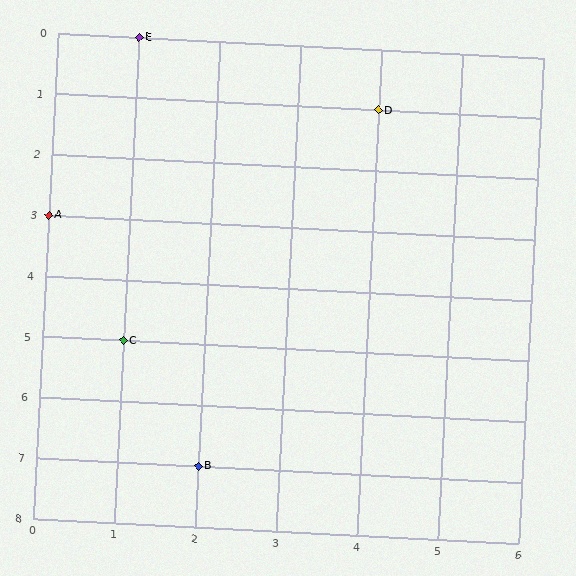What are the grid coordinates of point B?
Point B is at grid coordinates (2, 7).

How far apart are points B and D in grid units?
Points B and D are 2 columns and 6 rows apart (about 6.3 grid units diagonally).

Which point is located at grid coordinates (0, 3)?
Point A is at (0, 3).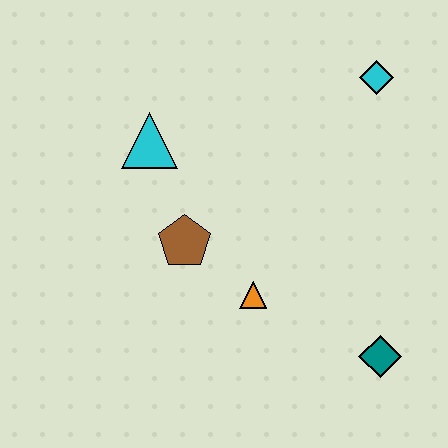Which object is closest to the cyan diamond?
The cyan triangle is closest to the cyan diamond.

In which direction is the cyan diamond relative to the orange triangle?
The cyan diamond is above the orange triangle.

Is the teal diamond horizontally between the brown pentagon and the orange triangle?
No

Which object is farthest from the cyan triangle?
The teal diamond is farthest from the cyan triangle.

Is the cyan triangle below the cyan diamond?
Yes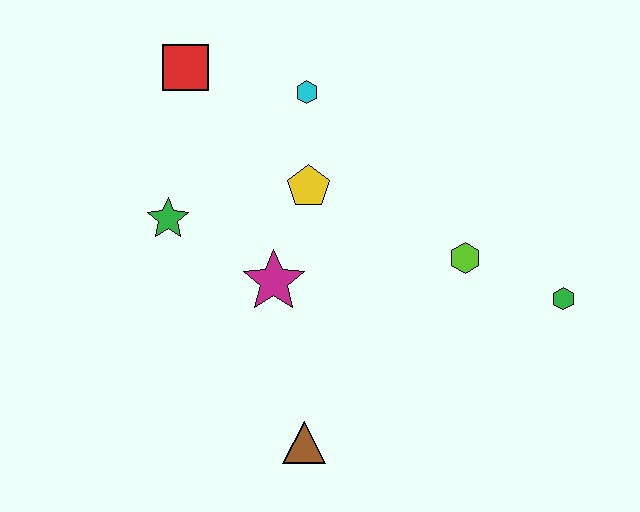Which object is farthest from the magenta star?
The green hexagon is farthest from the magenta star.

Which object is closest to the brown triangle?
The magenta star is closest to the brown triangle.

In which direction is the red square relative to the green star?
The red square is above the green star.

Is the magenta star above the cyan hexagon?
No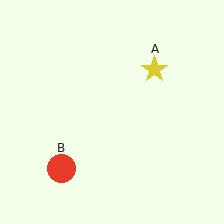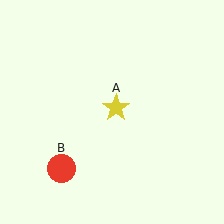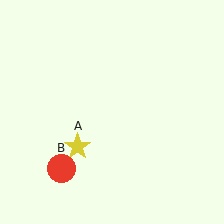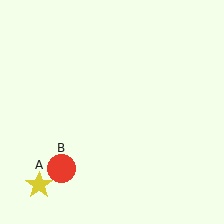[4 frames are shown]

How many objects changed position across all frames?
1 object changed position: yellow star (object A).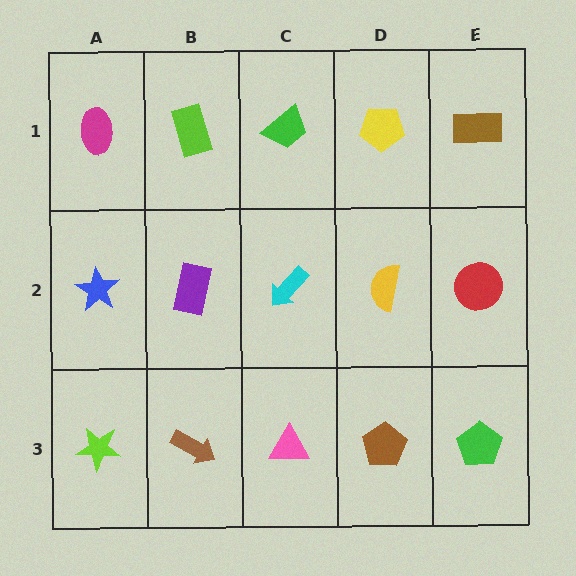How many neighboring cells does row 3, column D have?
3.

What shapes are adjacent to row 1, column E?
A red circle (row 2, column E), a yellow pentagon (row 1, column D).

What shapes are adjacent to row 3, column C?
A cyan arrow (row 2, column C), a brown arrow (row 3, column B), a brown pentagon (row 3, column D).